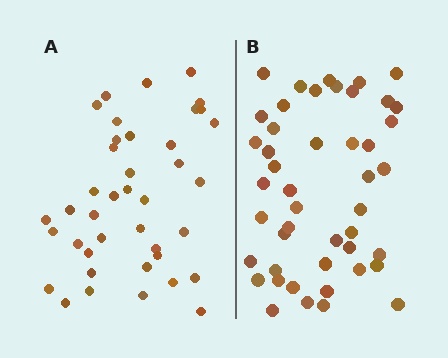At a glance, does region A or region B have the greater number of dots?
Region B (the right region) has more dots.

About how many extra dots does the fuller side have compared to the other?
Region B has about 6 more dots than region A.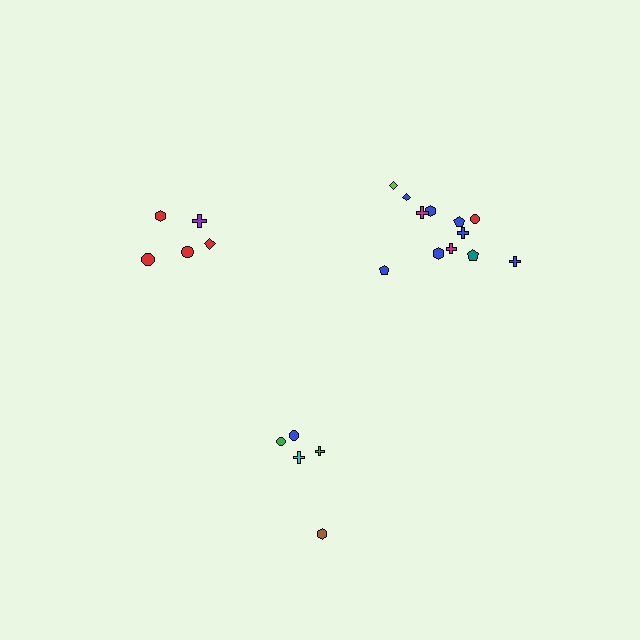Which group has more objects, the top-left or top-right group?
The top-right group.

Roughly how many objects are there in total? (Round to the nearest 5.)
Roughly 20 objects in total.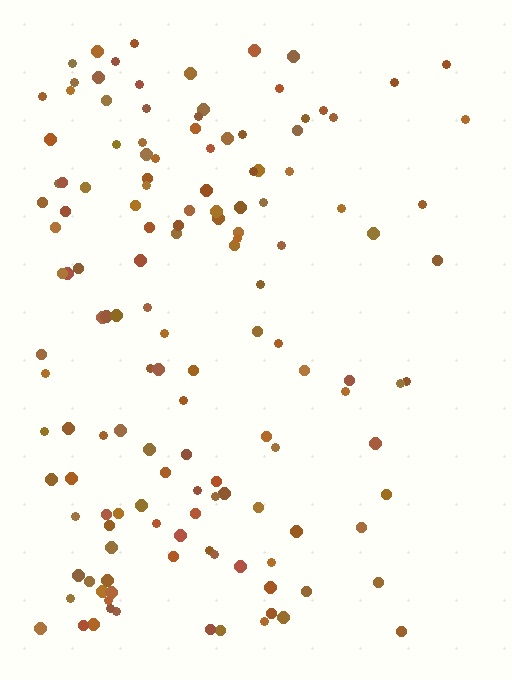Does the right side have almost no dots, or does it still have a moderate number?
Still a moderate number, just noticeably fewer than the left.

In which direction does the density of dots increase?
From right to left, with the left side densest.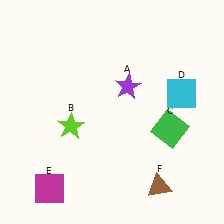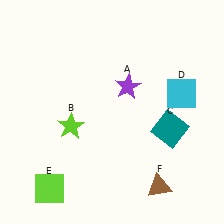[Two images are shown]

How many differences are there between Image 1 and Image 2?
There are 2 differences between the two images.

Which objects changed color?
C changed from green to teal. E changed from magenta to lime.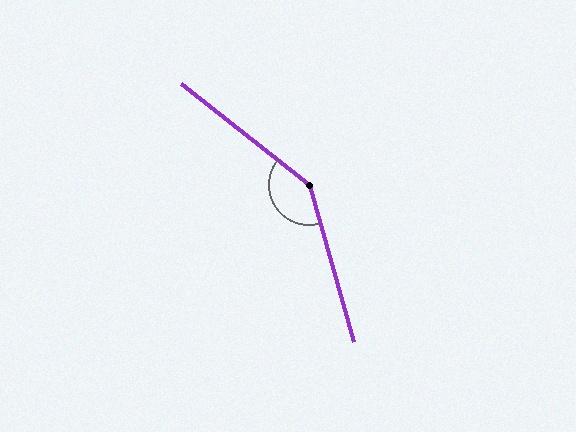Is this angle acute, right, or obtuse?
It is obtuse.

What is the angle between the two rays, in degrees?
Approximately 144 degrees.